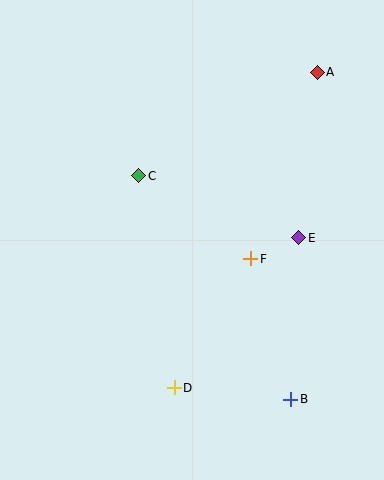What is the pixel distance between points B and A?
The distance between B and A is 328 pixels.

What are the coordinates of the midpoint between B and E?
The midpoint between B and E is at (295, 318).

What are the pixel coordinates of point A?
Point A is at (317, 72).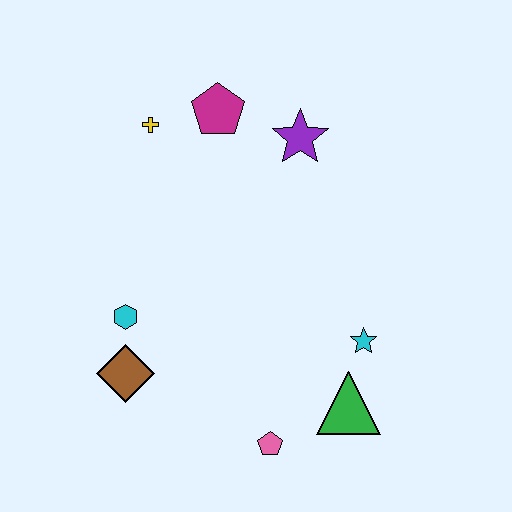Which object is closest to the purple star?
The magenta pentagon is closest to the purple star.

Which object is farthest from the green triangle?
The yellow cross is farthest from the green triangle.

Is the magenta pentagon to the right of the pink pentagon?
No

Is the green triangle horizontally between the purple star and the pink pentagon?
No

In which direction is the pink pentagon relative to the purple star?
The pink pentagon is below the purple star.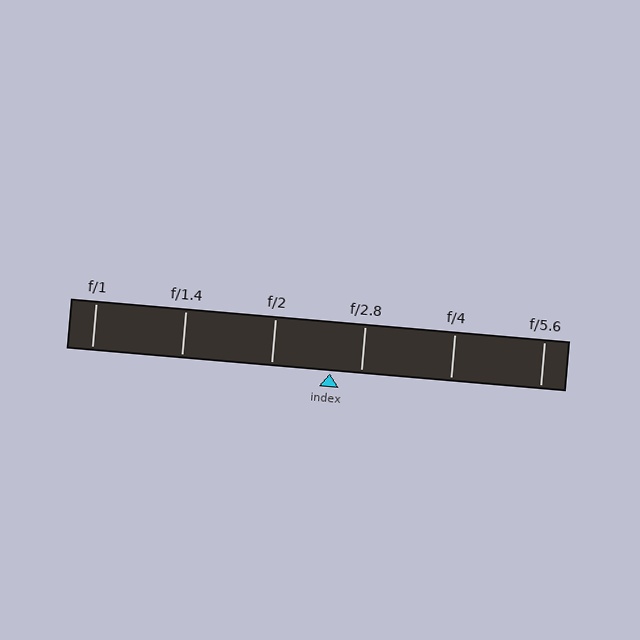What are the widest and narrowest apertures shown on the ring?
The widest aperture shown is f/1 and the narrowest is f/5.6.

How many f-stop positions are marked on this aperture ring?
There are 6 f-stop positions marked.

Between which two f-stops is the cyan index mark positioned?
The index mark is between f/2 and f/2.8.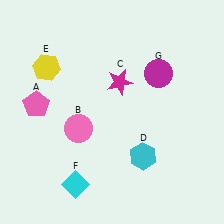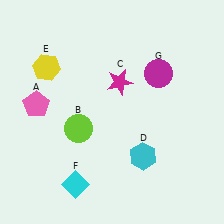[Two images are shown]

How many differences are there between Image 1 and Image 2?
There is 1 difference between the two images.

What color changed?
The circle (B) changed from pink in Image 1 to lime in Image 2.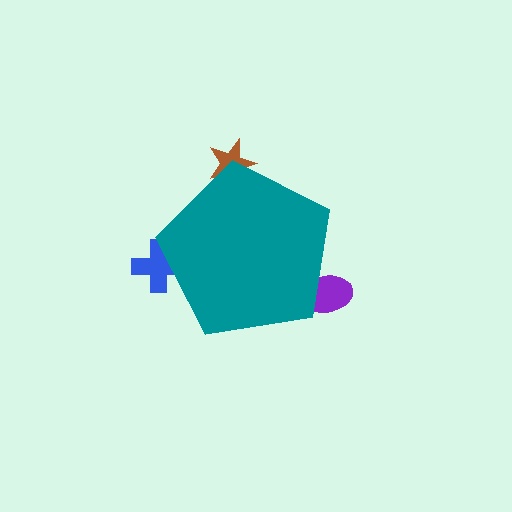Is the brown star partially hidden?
Yes, the brown star is partially hidden behind the teal pentagon.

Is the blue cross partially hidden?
Yes, the blue cross is partially hidden behind the teal pentagon.